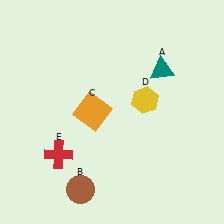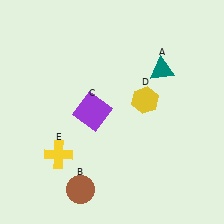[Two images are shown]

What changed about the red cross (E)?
In Image 1, E is red. In Image 2, it changed to yellow.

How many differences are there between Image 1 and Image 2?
There are 2 differences between the two images.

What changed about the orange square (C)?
In Image 1, C is orange. In Image 2, it changed to purple.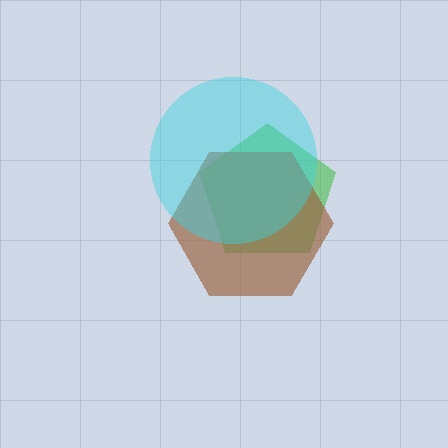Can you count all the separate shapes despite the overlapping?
Yes, there are 3 separate shapes.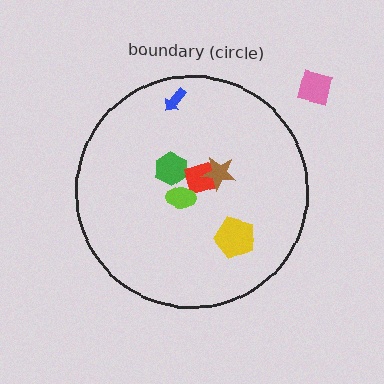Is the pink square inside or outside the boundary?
Outside.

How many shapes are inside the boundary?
6 inside, 1 outside.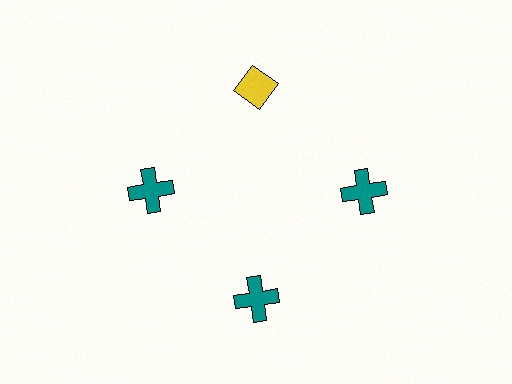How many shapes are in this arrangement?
There are 4 shapes arranged in a ring pattern.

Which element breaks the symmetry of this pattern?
The yellow diamond at roughly the 12 o'clock position breaks the symmetry. All other shapes are teal crosses.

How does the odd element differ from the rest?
It differs in both color (yellow instead of teal) and shape (diamond instead of cross).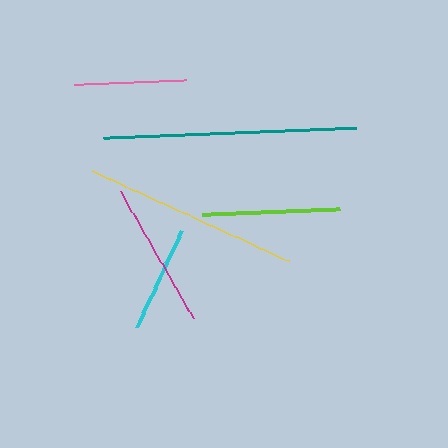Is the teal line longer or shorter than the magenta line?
The teal line is longer than the magenta line.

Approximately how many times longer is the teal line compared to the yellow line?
The teal line is approximately 1.2 times the length of the yellow line.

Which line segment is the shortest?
The cyan line is the shortest at approximately 108 pixels.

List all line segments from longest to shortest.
From longest to shortest: teal, yellow, magenta, lime, pink, cyan.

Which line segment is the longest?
The teal line is the longest at approximately 252 pixels.